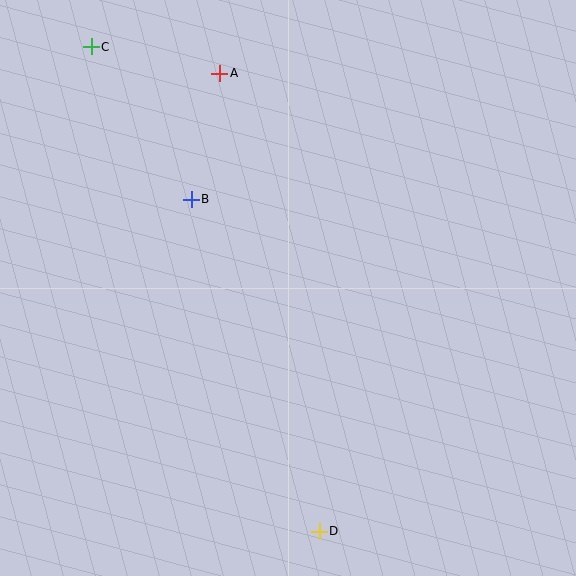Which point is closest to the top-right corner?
Point A is closest to the top-right corner.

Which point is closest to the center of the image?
Point B at (191, 199) is closest to the center.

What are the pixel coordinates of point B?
Point B is at (191, 199).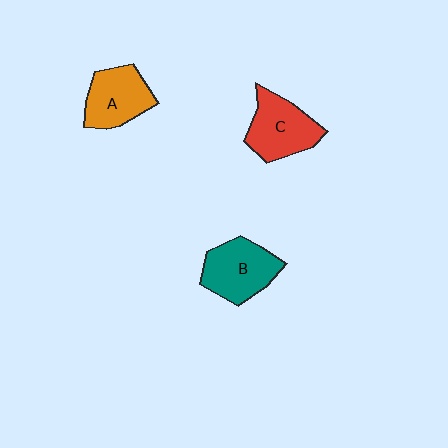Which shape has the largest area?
Shape B (teal).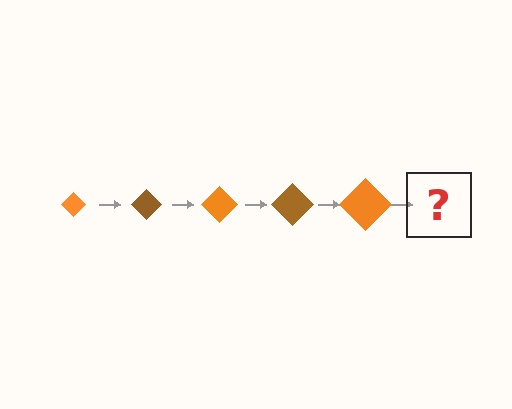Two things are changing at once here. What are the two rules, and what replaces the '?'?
The two rules are that the diamond grows larger each step and the color cycles through orange and brown. The '?' should be a brown diamond, larger than the previous one.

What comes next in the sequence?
The next element should be a brown diamond, larger than the previous one.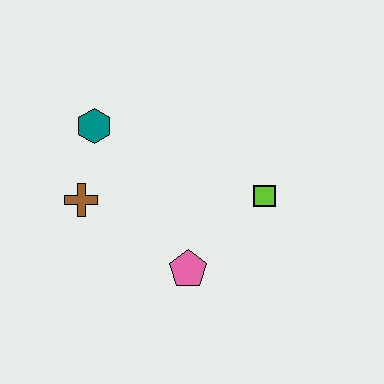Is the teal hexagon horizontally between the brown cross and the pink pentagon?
Yes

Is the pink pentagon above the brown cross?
No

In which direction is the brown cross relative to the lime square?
The brown cross is to the left of the lime square.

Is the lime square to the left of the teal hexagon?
No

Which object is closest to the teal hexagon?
The brown cross is closest to the teal hexagon.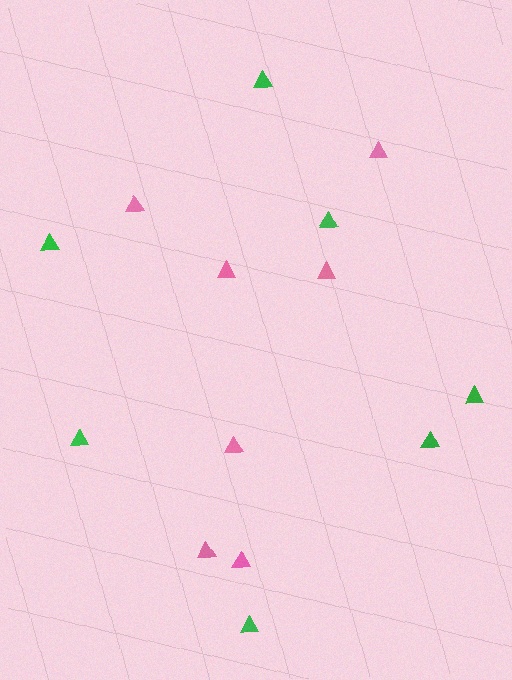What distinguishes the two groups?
There are 2 groups: one group of pink triangles (7) and one group of green triangles (7).